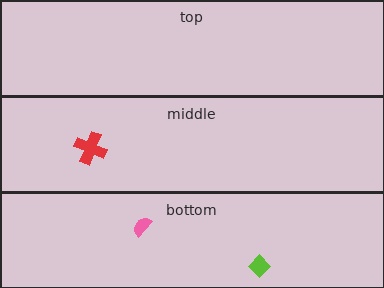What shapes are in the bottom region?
The lime diamond, the pink semicircle.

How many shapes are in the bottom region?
2.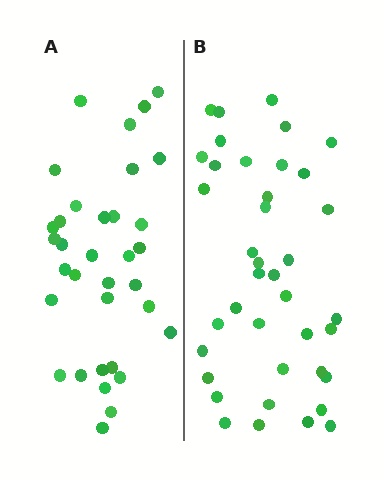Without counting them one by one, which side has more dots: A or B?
Region B (the right region) has more dots.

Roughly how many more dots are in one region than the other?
Region B has about 5 more dots than region A.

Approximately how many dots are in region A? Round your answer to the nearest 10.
About 30 dots. (The exact count is 34, which rounds to 30.)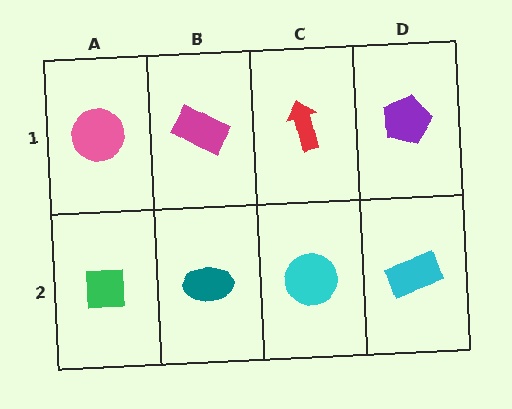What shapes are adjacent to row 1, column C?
A cyan circle (row 2, column C), a magenta rectangle (row 1, column B), a purple pentagon (row 1, column D).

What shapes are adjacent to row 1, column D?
A cyan rectangle (row 2, column D), a red arrow (row 1, column C).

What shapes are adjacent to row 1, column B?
A teal ellipse (row 2, column B), a pink circle (row 1, column A), a red arrow (row 1, column C).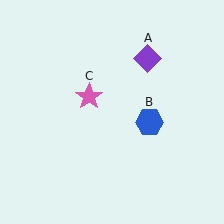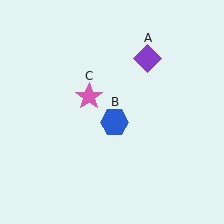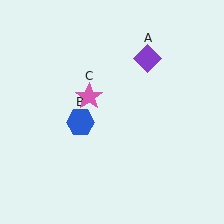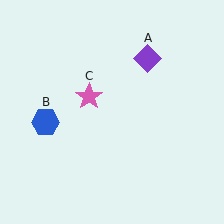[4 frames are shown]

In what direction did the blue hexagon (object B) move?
The blue hexagon (object B) moved left.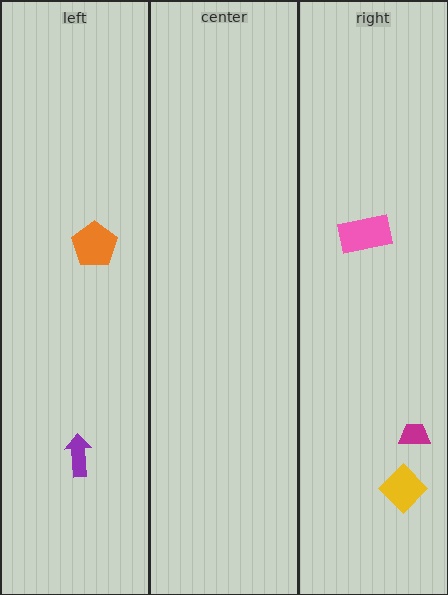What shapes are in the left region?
The orange pentagon, the purple arrow.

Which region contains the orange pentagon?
The left region.